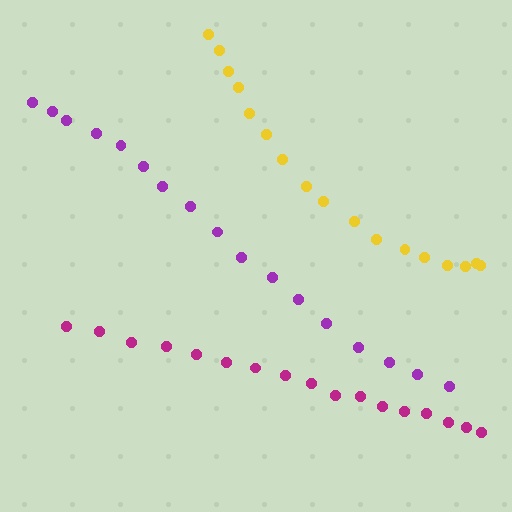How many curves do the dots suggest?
There are 3 distinct paths.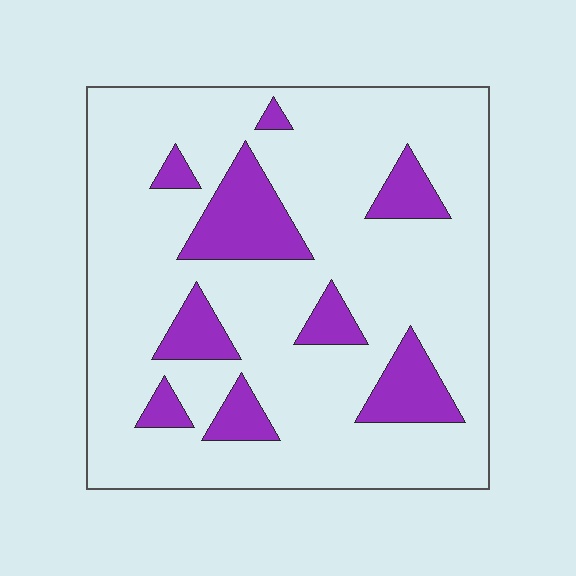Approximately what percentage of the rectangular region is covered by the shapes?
Approximately 20%.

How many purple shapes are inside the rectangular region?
9.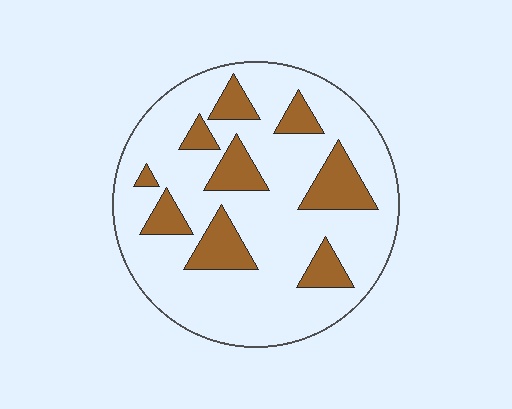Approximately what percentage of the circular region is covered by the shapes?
Approximately 20%.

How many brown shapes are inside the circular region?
9.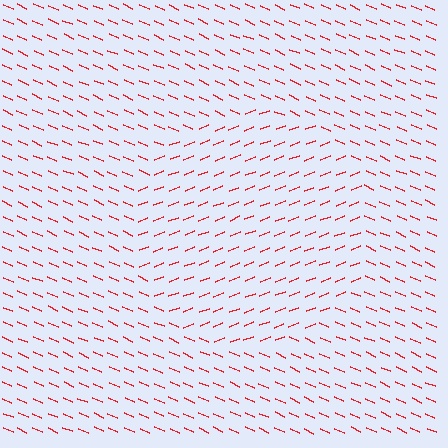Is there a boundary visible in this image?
Yes, there is a texture boundary formed by a change in line orientation.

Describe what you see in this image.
The image is filled with small red line segments. A circle region in the image has lines oriented differently from the surrounding lines, creating a visible texture boundary.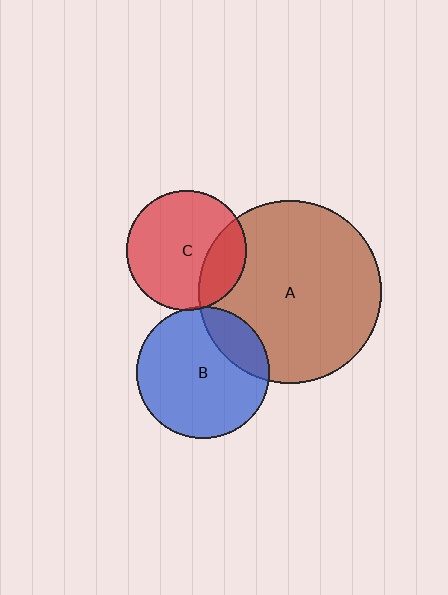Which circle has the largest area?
Circle A (brown).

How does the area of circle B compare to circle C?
Approximately 1.2 times.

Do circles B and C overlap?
Yes.